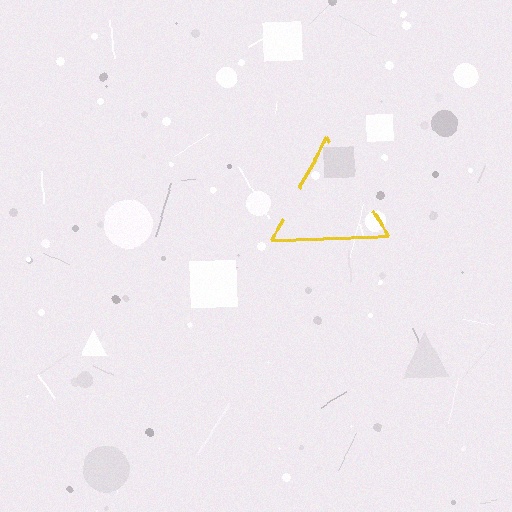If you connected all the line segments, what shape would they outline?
They would outline a triangle.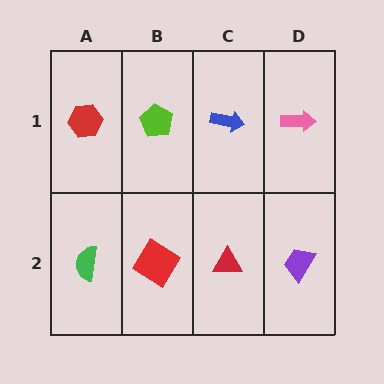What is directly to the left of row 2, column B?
A green semicircle.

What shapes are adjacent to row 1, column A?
A green semicircle (row 2, column A), a lime pentagon (row 1, column B).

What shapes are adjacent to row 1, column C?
A red triangle (row 2, column C), a lime pentagon (row 1, column B), a pink arrow (row 1, column D).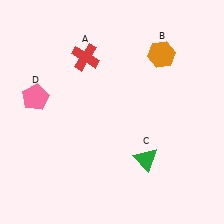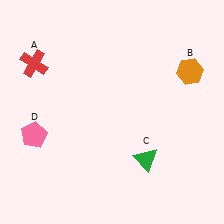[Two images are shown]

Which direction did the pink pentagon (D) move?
The pink pentagon (D) moved down.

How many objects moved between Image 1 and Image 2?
3 objects moved between the two images.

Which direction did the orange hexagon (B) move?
The orange hexagon (B) moved right.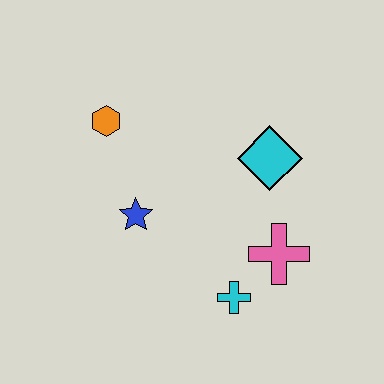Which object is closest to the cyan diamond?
The pink cross is closest to the cyan diamond.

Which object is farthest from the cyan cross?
The orange hexagon is farthest from the cyan cross.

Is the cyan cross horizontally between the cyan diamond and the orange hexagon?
Yes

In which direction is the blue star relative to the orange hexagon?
The blue star is below the orange hexagon.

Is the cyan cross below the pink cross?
Yes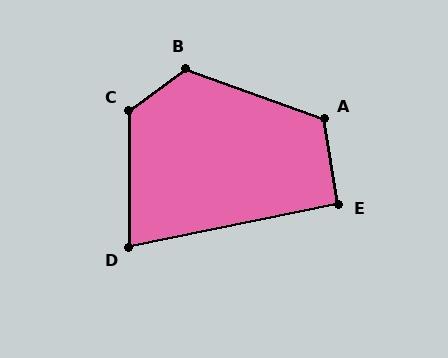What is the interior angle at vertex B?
Approximately 123 degrees (obtuse).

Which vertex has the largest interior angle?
C, at approximately 127 degrees.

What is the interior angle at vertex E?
Approximately 92 degrees (approximately right).